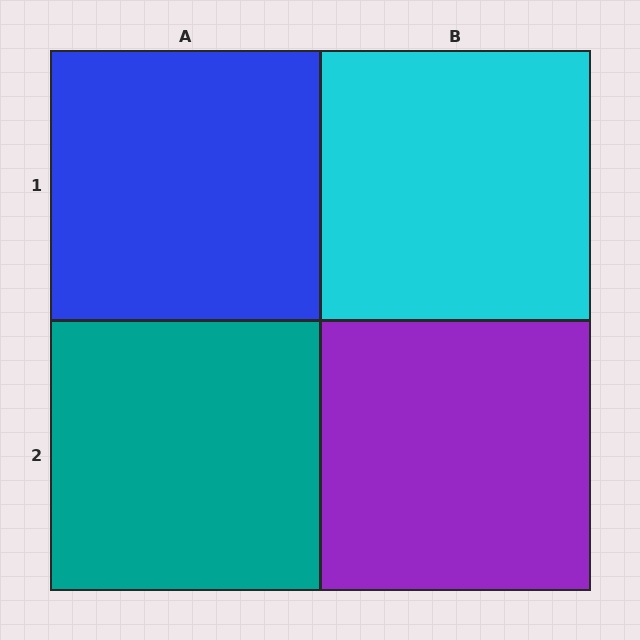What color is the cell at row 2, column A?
Teal.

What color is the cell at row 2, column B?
Purple.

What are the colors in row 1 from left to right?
Blue, cyan.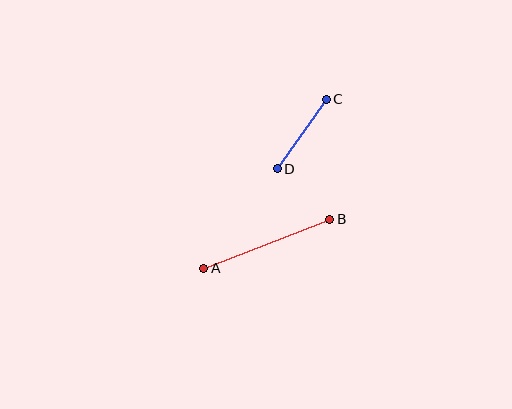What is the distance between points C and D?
The distance is approximately 85 pixels.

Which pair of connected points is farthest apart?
Points A and B are farthest apart.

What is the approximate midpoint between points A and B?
The midpoint is at approximately (267, 244) pixels.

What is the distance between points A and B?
The distance is approximately 135 pixels.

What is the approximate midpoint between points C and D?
The midpoint is at approximately (302, 134) pixels.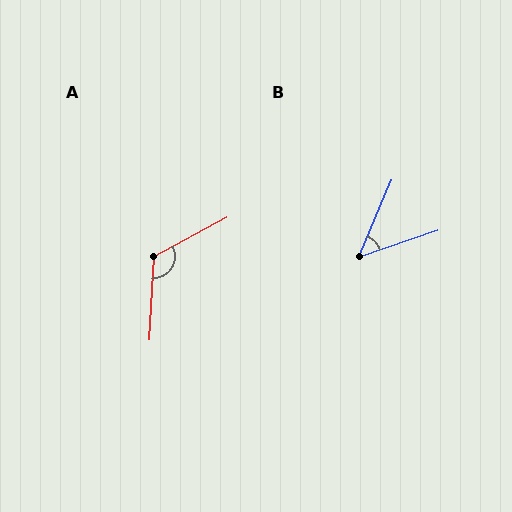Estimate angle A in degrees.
Approximately 122 degrees.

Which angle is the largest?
A, at approximately 122 degrees.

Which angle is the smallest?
B, at approximately 48 degrees.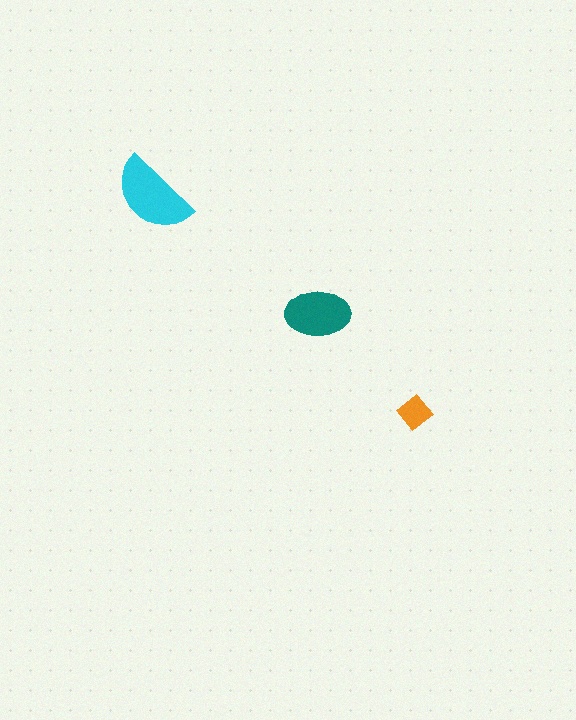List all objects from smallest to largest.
The orange diamond, the teal ellipse, the cyan semicircle.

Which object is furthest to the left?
The cyan semicircle is leftmost.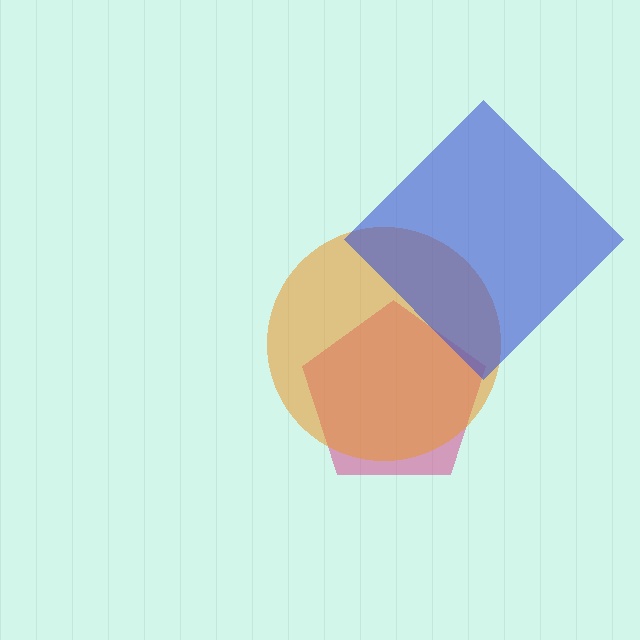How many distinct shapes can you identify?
There are 3 distinct shapes: a magenta pentagon, an orange circle, a blue diamond.